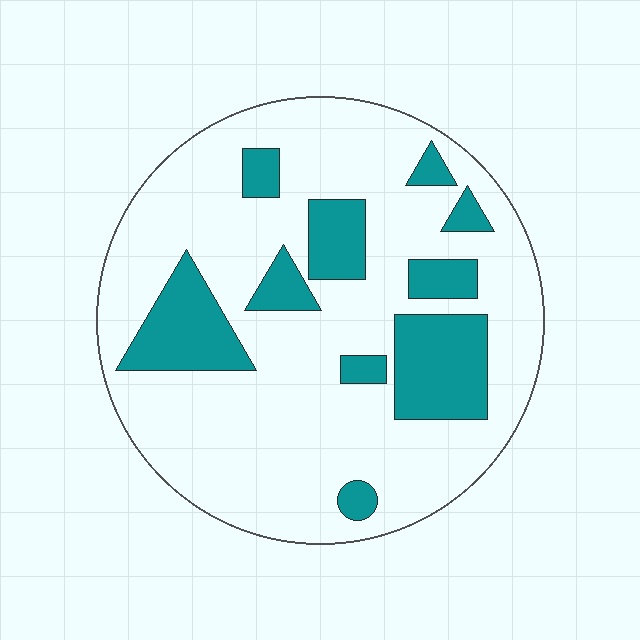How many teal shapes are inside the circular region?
10.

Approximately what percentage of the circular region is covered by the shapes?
Approximately 25%.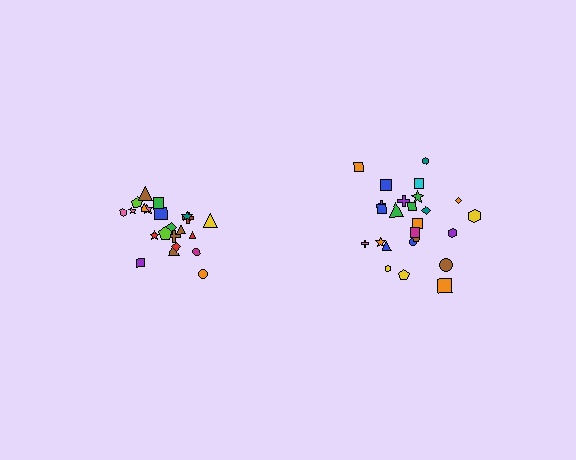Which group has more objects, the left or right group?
The right group.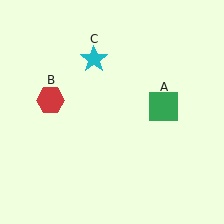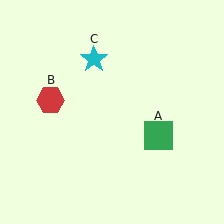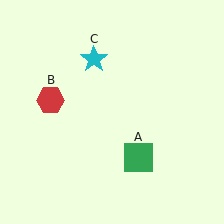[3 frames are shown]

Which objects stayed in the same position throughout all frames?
Red hexagon (object B) and cyan star (object C) remained stationary.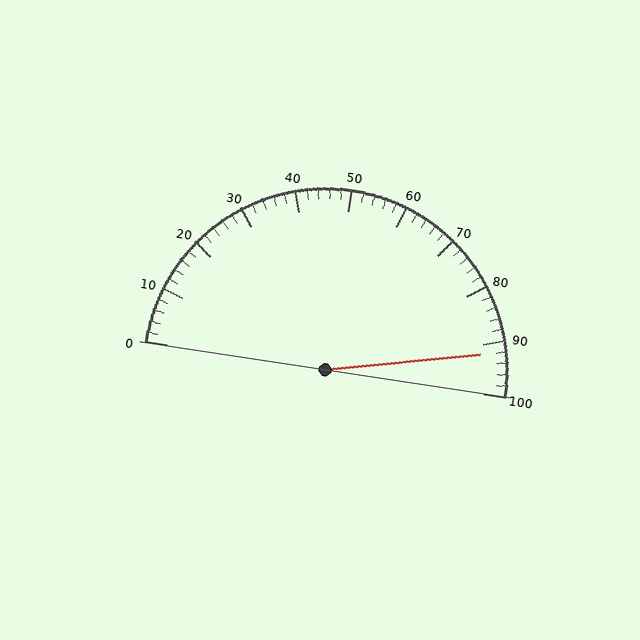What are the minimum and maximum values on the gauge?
The gauge ranges from 0 to 100.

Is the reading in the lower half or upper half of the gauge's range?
The reading is in the upper half of the range (0 to 100).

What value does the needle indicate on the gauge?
The needle indicates approximately 92.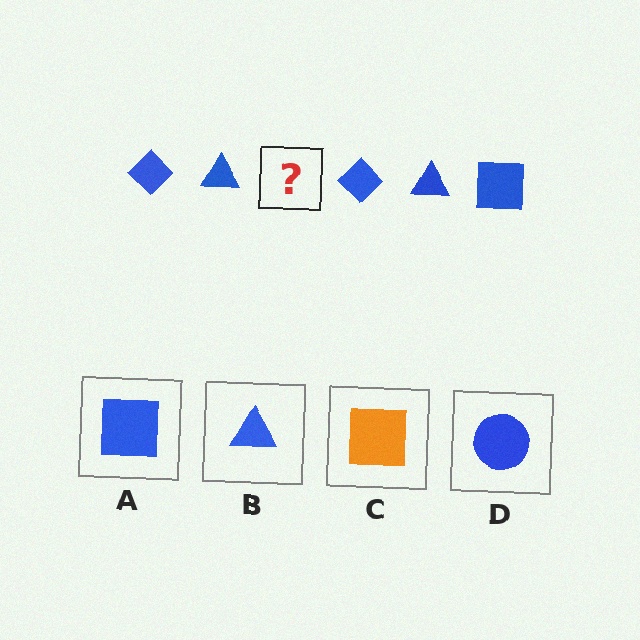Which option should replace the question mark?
Option A.